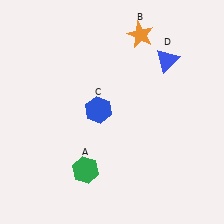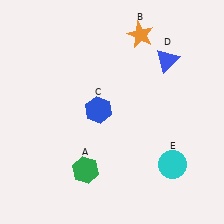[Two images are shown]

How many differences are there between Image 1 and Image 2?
There is 1 difference between the two images.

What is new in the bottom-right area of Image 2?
A cyan circle (E) was added in the bottom-right area of Image 2.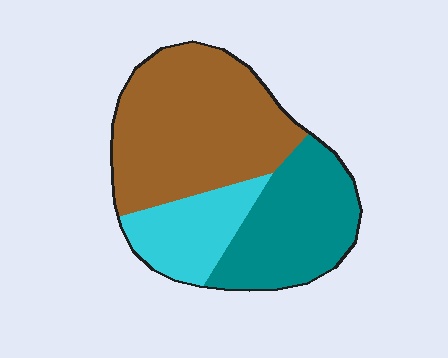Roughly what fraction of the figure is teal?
Teal covers around 30% of the figure.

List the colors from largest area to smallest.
From largest to smallest: brown, teal, cyan.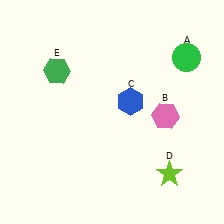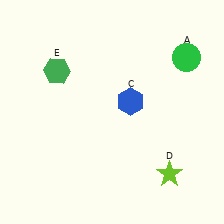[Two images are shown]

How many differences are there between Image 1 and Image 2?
There is 1 difference between the two images.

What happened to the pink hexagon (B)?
The pink hexagon (B) was removed in Image 2. It was in the bottom-right area of Image 1.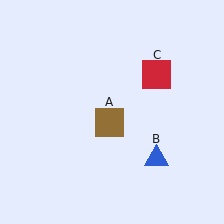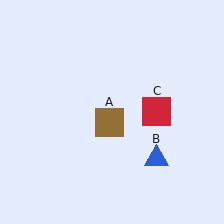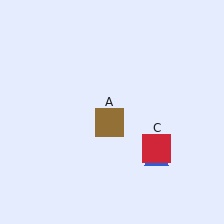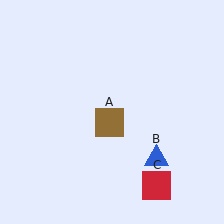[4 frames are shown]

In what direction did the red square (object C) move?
The red square (object C) moved down.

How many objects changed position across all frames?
1 object changed position: red square (object C).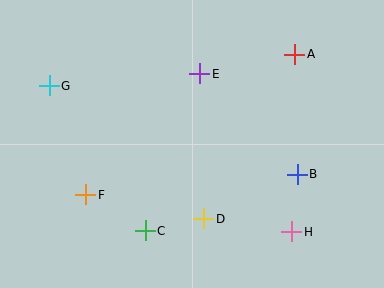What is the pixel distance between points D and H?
The distance between D and H is 89 pixels.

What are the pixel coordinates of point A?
Point A is at (295, 54).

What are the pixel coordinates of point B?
Point B is at (297, 174).